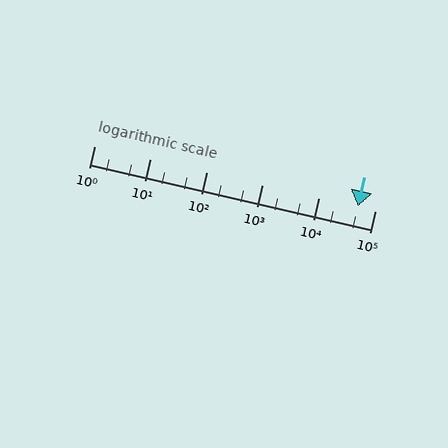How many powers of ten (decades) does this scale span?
The scale spans 5 decades, from 1 to 100000.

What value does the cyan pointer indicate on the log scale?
The pointer indicates approximately 49000.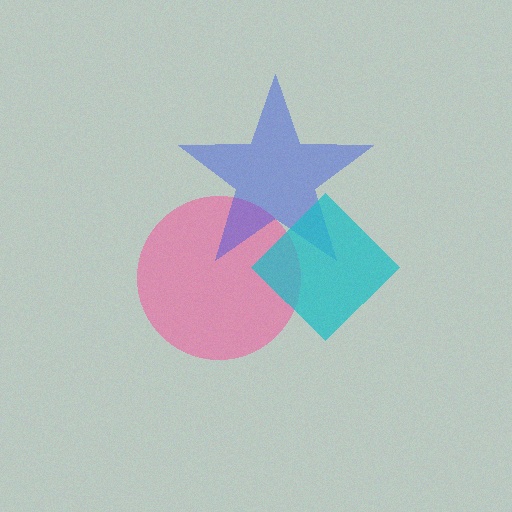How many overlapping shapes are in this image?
There are 3 overlapping shapes in the image.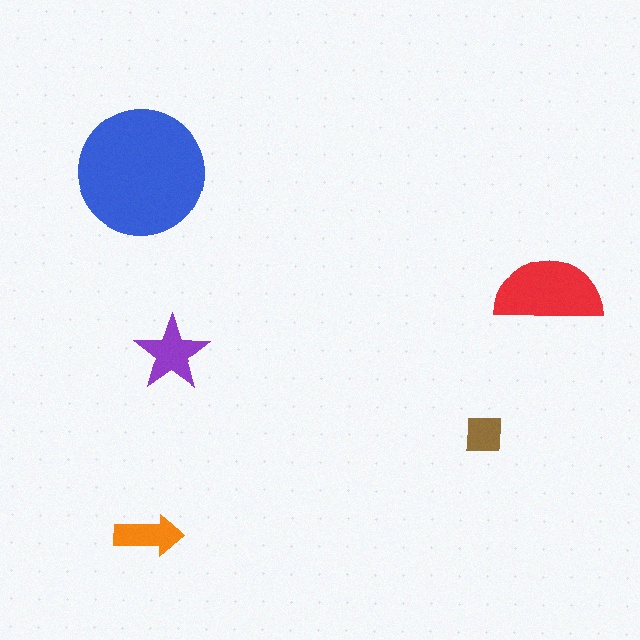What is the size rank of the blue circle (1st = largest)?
1st.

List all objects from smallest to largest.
The brown square, the orange arrow, the purple star, the red semicircle, the blue circle.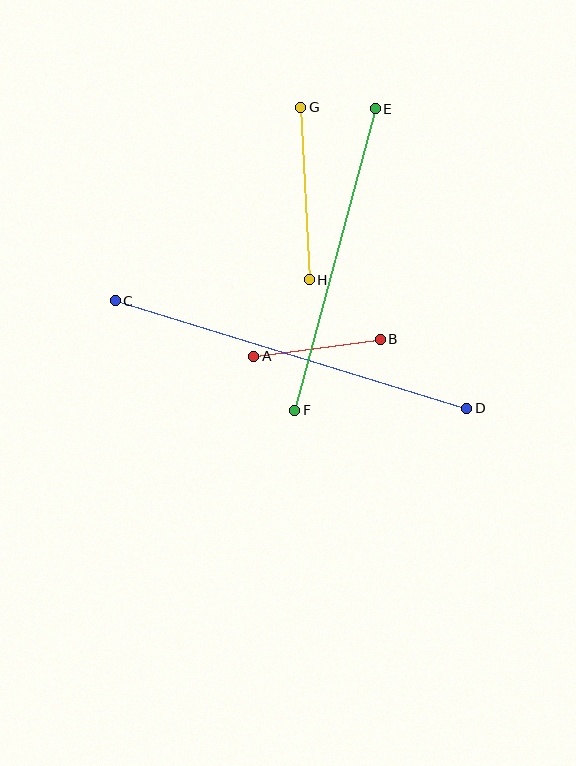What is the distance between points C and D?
The distance is approximately 368 pixels.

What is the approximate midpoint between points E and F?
The midpoint is at approximately (335, 259) pixels.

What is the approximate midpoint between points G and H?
The midpoint is at approximately (305, 194) pixels.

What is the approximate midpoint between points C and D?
The midpoint is at approximately (291, 355) pixels.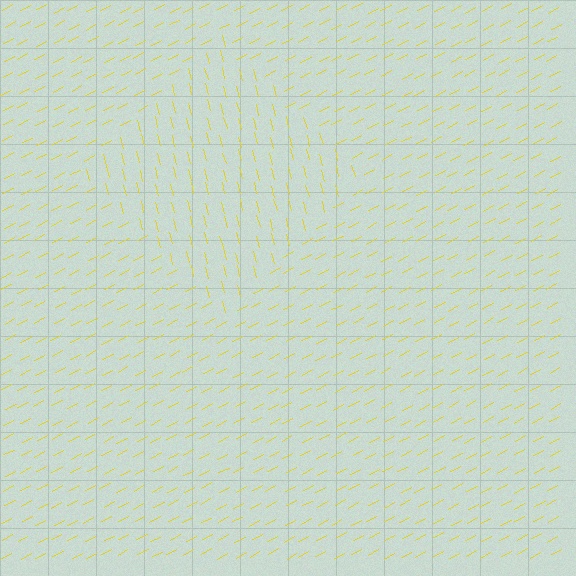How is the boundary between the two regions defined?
The boundary is defined purely by a change in line orientation (approximately 77 degrees difference). All lines are the same color and thickness.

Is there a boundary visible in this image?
Yes, there is a texture boundary formed by a change in line orientation.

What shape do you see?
I see a diamond.